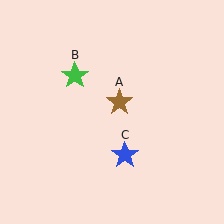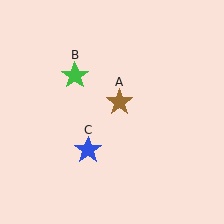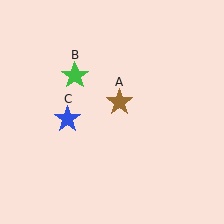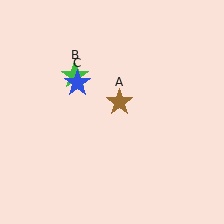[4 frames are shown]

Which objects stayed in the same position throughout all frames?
Brown star (object A) and green star (object B) remained stationary.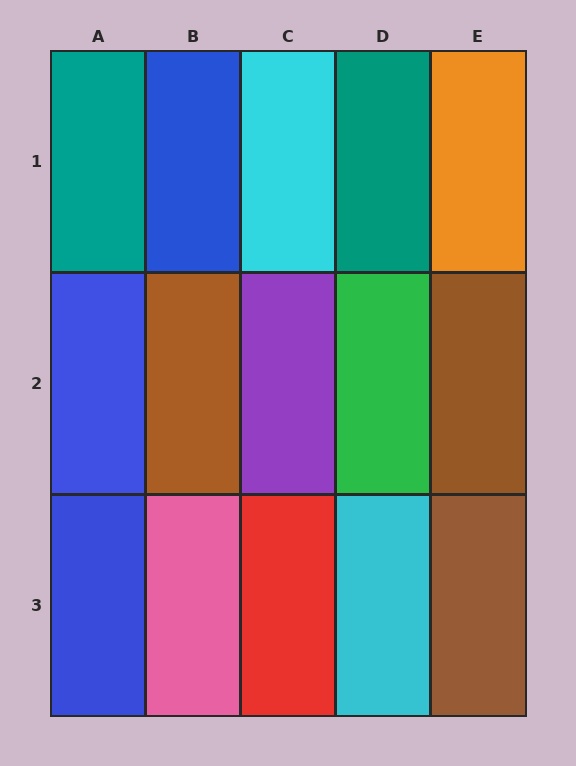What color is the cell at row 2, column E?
Brown.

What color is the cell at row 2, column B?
Brown.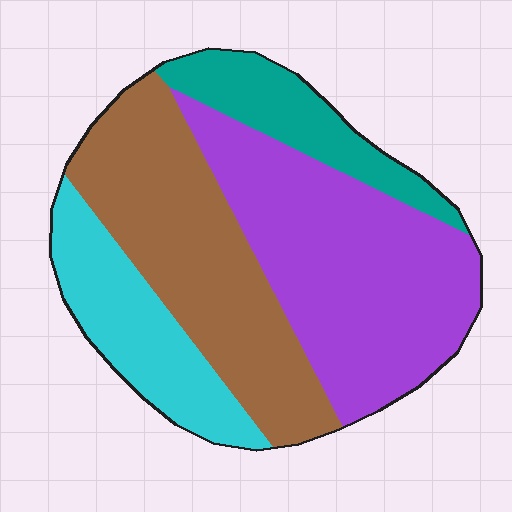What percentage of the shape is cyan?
Cyan takes up between a sixth and a third of the shape.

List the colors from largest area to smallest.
From largest to smallest: purple, brown, cyan, teal.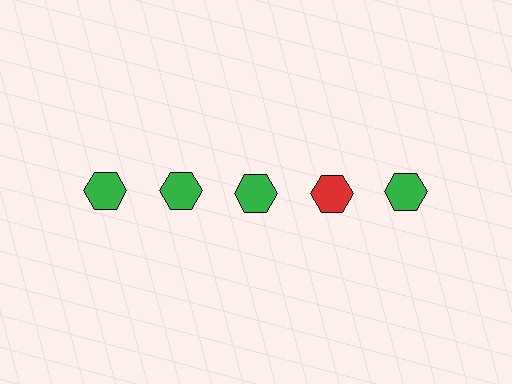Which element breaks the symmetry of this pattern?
The red hexagon in the top row, second from right column breaks the symmetry. All other shapes are green hexagons.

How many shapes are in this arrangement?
There are 5 shapes arranged in a grid pattern.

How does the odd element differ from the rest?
It has a different color: red instead of green.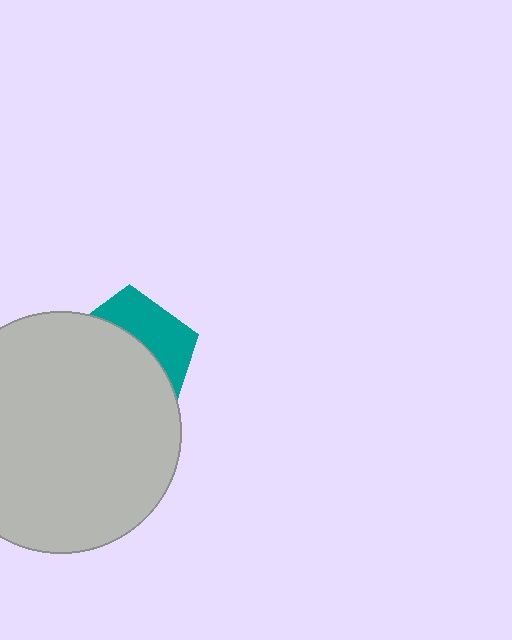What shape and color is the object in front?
The object in front is a light gray circle.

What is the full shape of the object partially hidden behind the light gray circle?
The partially hidden object is a teal pentagon.